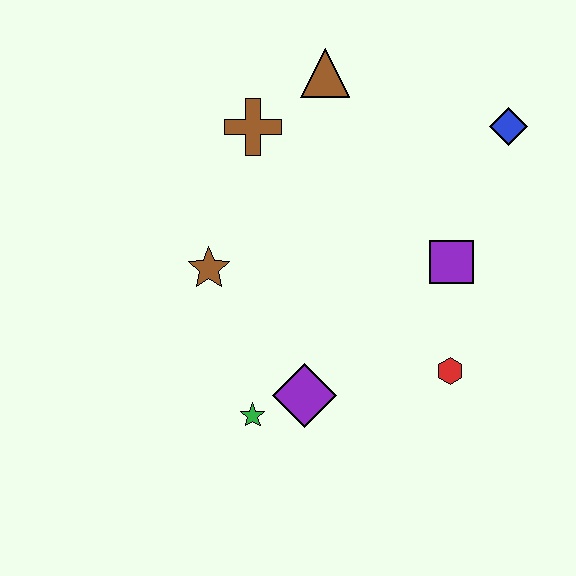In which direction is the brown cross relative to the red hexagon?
The brown cross is above the red hexagon.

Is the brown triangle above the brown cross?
Yes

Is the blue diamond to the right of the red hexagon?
Yes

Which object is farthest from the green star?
The blue diamond is farthest from the green star.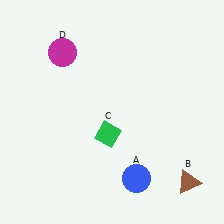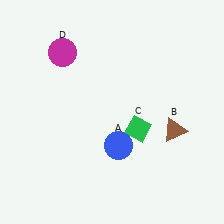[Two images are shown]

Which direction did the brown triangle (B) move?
The brown triangle (B) moved up.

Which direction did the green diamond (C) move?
The green diamond (C) moved right.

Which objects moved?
The objects that moved are: the blue circle (A), the brown triangle (B), the green diamond (C).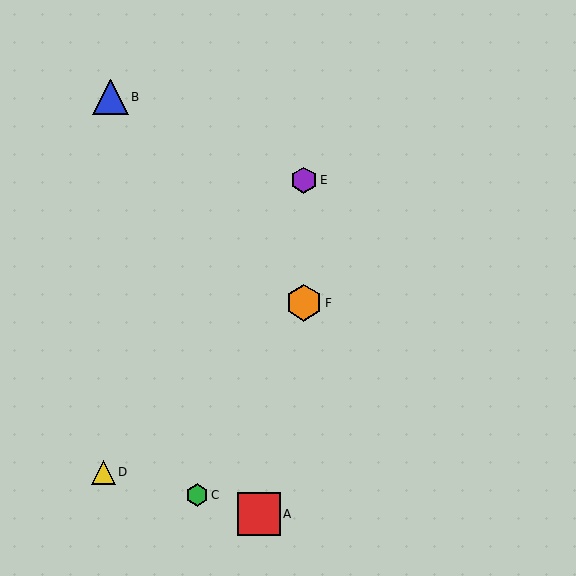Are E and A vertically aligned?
No, E is at x≈304 and A is at x≈259.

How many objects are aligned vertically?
2 objects (E, F) are aligned vertically.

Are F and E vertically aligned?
Yes, both are at x≈304.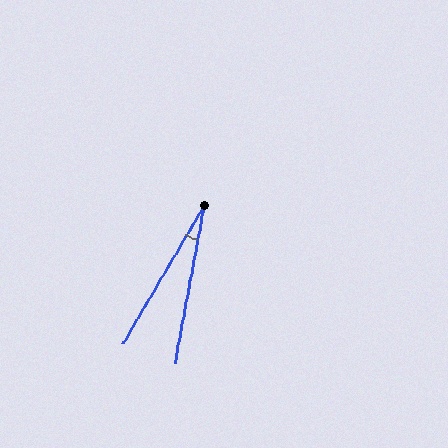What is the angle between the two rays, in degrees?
Approximately 20 degrees.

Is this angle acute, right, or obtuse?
It is acute.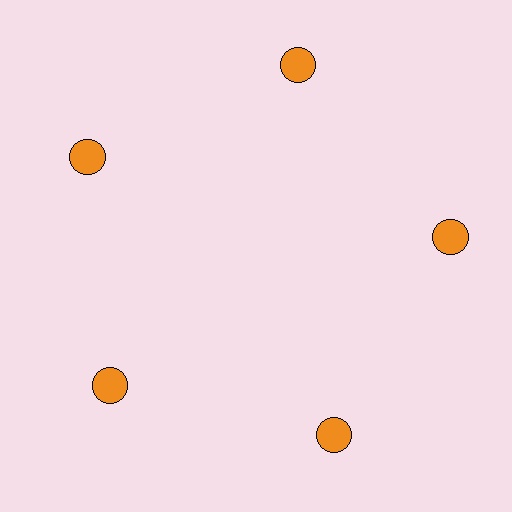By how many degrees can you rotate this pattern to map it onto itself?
The pattern maps onto itself every 72 degrees of rotation.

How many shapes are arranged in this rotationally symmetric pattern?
There are 5 shapes, arranged in 5 groups of 1.